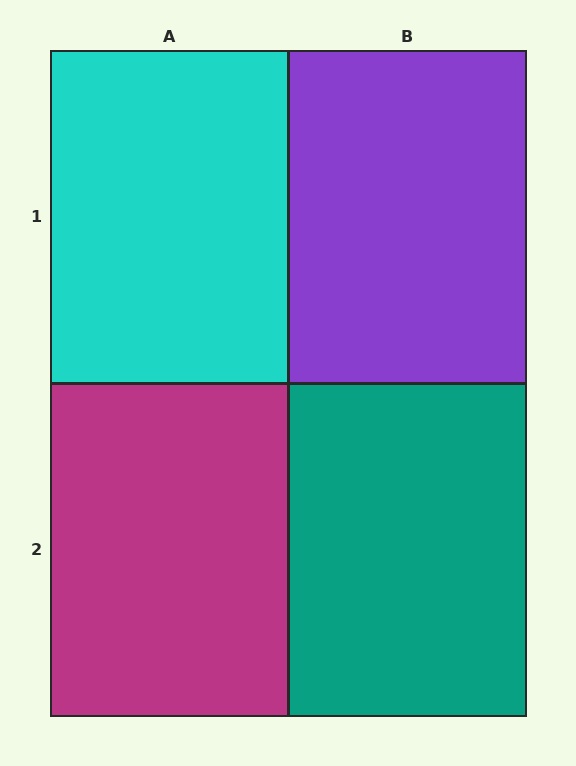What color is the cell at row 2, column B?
Teal.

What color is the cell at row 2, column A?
Magenta.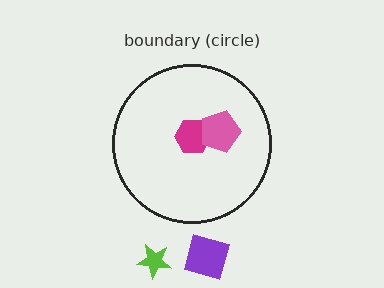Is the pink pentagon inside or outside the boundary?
Inside.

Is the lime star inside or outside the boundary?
Outside.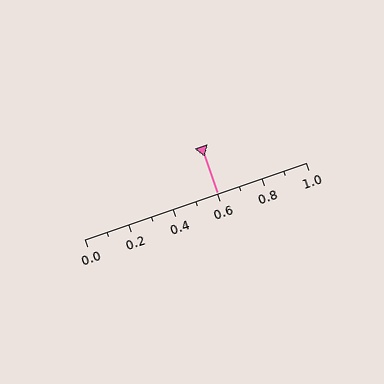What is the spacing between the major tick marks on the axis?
The major ticks are spaced 0.2 apart.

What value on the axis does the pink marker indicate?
The marker indicates approximately 0.6.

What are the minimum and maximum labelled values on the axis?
The axis runs from 0.0 to 1.0.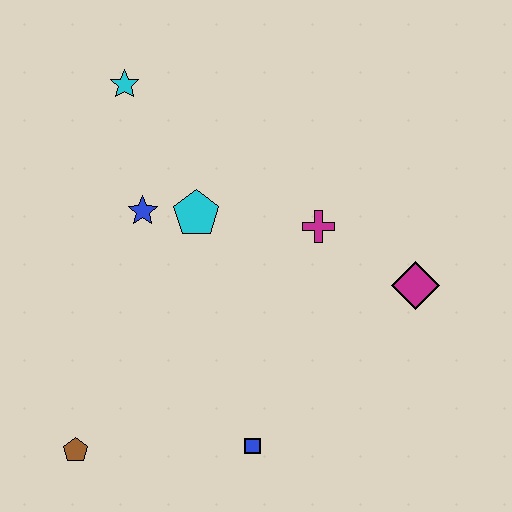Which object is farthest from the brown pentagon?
The magenta diamond is farthest from the brown pentagon.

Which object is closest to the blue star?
The cyan pentagon is closest to the blue star.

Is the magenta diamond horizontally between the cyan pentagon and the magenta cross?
No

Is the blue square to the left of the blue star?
No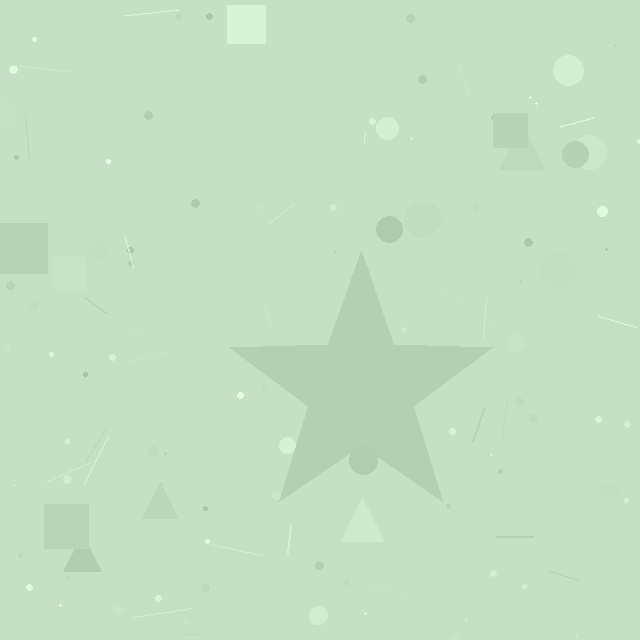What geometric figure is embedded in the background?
A star is embedded in the background.